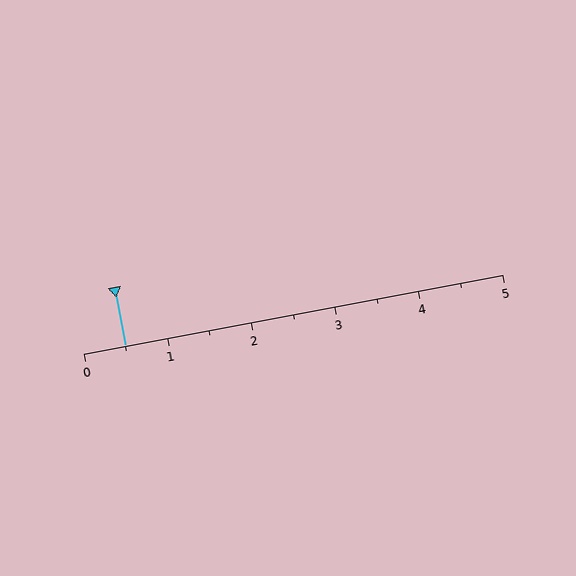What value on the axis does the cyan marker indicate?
The marker indicates approximately 0.5.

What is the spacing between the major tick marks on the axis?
The major ticks are spaced 1 apart.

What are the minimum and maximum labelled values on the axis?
The axis runs from 0 to 5.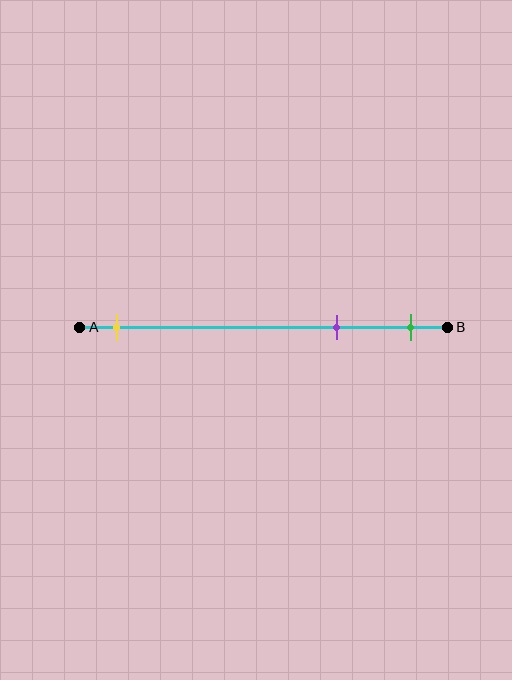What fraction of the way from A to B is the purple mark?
The purple mark is approximately 70% (0.7) of the way from A to B.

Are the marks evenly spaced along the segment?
No, the marks are not evenly spaced.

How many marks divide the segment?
There are 3 marks dividing the segment.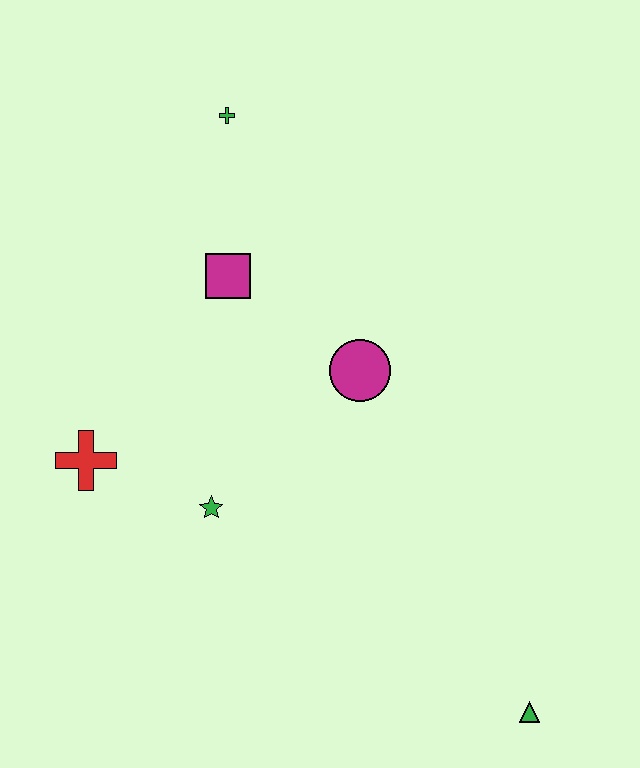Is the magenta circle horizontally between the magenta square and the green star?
No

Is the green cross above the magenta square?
Yes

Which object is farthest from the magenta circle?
The green triangle is farthest from the magenta circle.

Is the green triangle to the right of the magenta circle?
Yes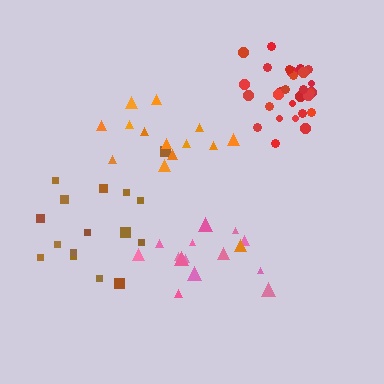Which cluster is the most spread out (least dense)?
Brown.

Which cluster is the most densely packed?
Red.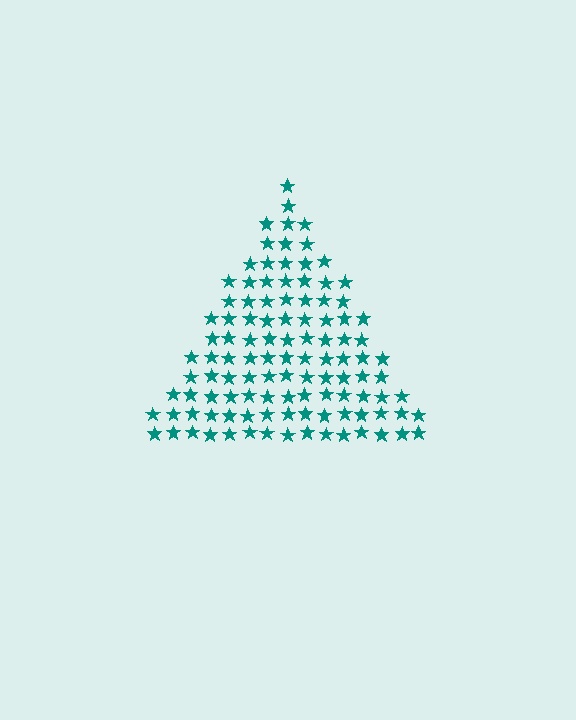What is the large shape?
The large shape is a triangle.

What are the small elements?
The small elements are stars.